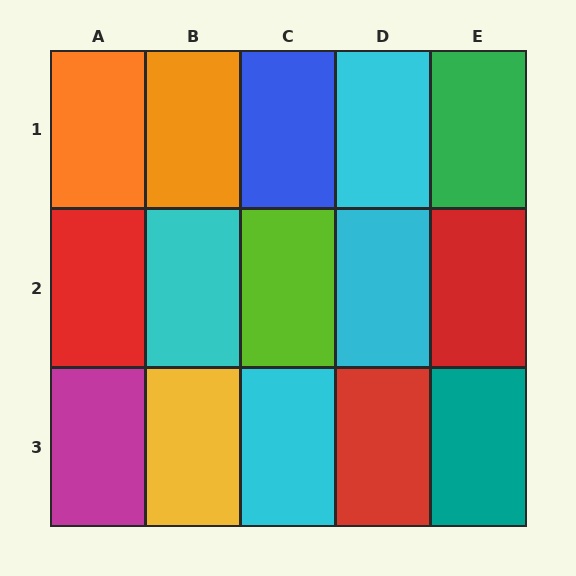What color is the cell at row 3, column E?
Teal.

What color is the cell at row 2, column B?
Cyan.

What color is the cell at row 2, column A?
Red.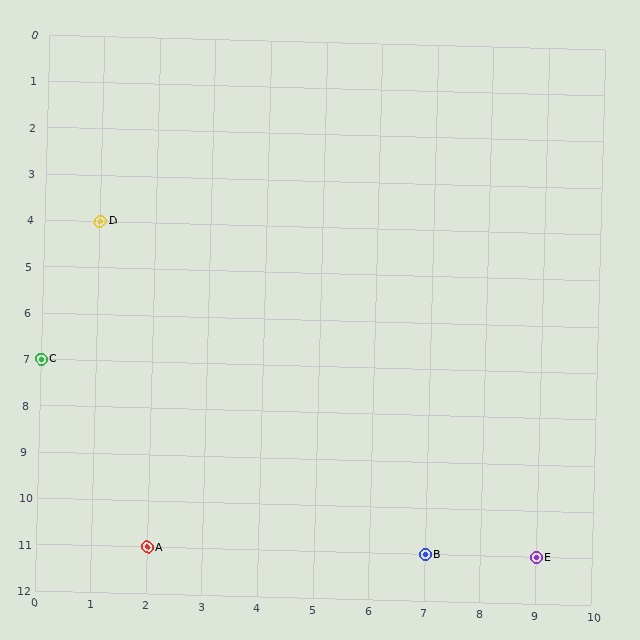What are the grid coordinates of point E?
Point E is at grid coordinates (9, 11).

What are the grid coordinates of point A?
Point A is at grid coordinates (2, 11).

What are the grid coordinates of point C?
Point C is at grid coordinates (0, 7).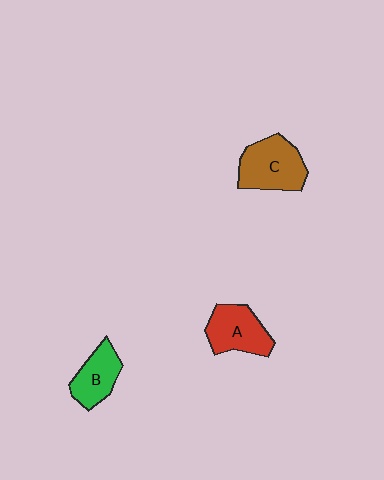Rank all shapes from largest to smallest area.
From largest to smallest: C (brown), A (red), B (green).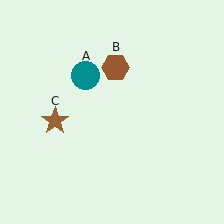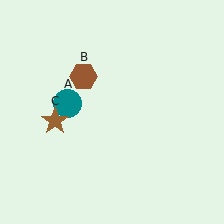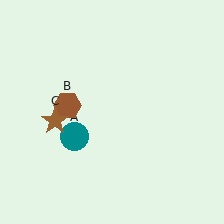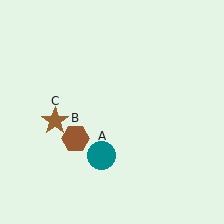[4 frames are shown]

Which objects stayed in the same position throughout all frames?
Brown star (object C) remained stationary.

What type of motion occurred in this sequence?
The teal circle (object A), brown hexagon (object B) rotated counterclockwise around the center of the scene.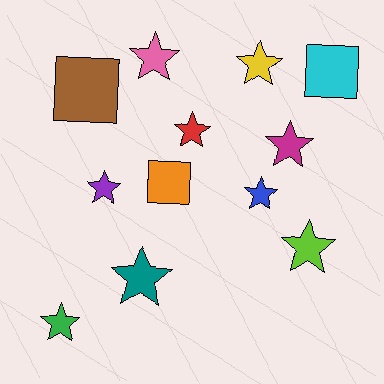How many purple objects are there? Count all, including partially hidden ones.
There is 1 purple object.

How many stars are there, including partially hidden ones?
There are 9 stars.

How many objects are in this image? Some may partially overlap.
There are 12 objects.